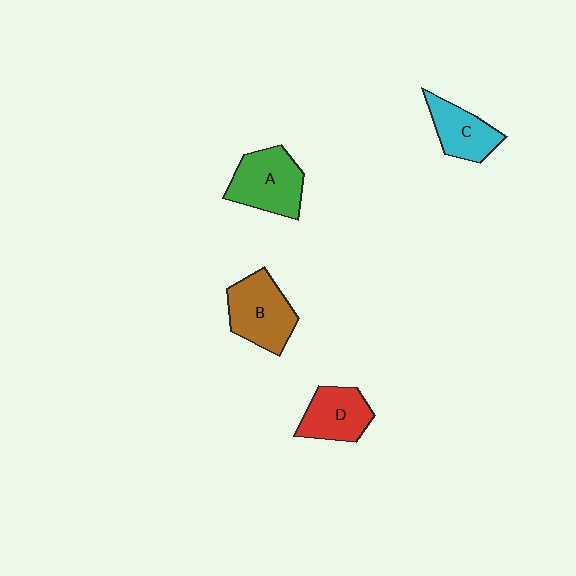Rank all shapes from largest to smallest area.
From largest to smallest: B (brown), A (green), D (red), C (cyan).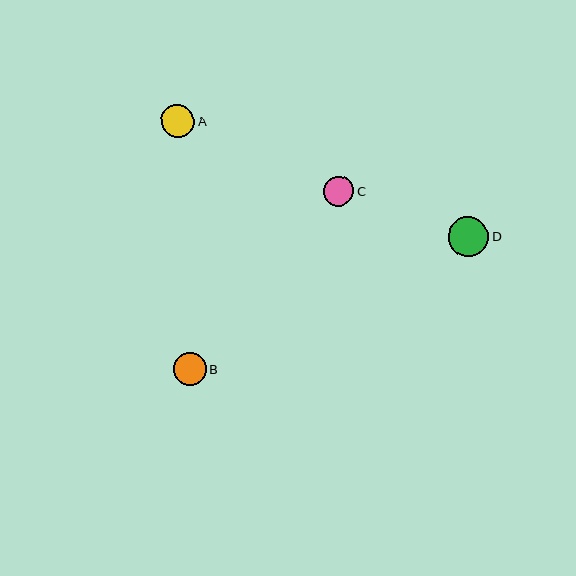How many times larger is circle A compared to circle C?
Circle A is approximately 1.1 times the size of circle C.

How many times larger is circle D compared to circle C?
Circle D is approximately 1.4 times the size of circle C.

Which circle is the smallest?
Circle C is the smallest with a size of approximately 30 pixels.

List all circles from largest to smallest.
From largest to smallest: D, B, A, C.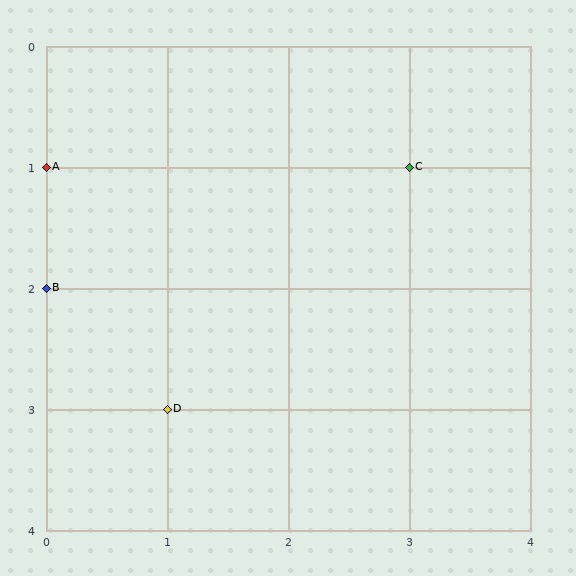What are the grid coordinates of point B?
Point B is at grid coordinates (0, 2).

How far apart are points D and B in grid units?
Points D and B are 1 column and 1 row apart (about 1.4 grid units diagonally).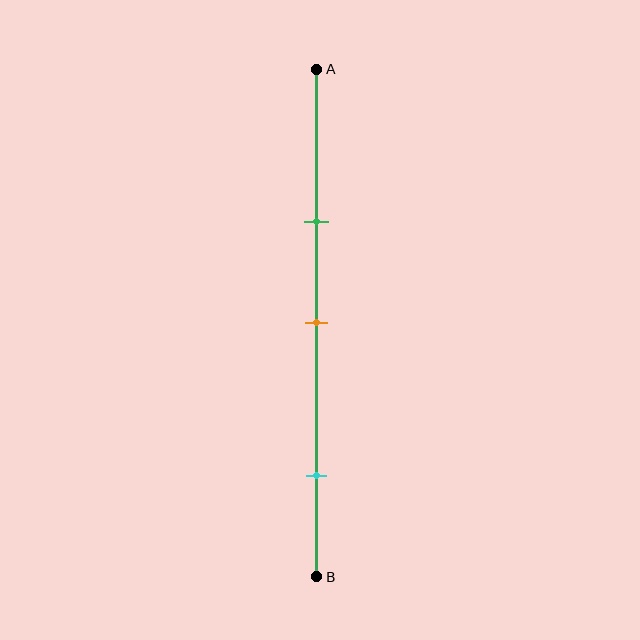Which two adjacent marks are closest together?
The green and orange marks are the closest adjacent pair.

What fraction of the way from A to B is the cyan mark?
The cyan mark is approximately 80% (0.8) of the way from A to B.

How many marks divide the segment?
There are 3 marks dividing the segment.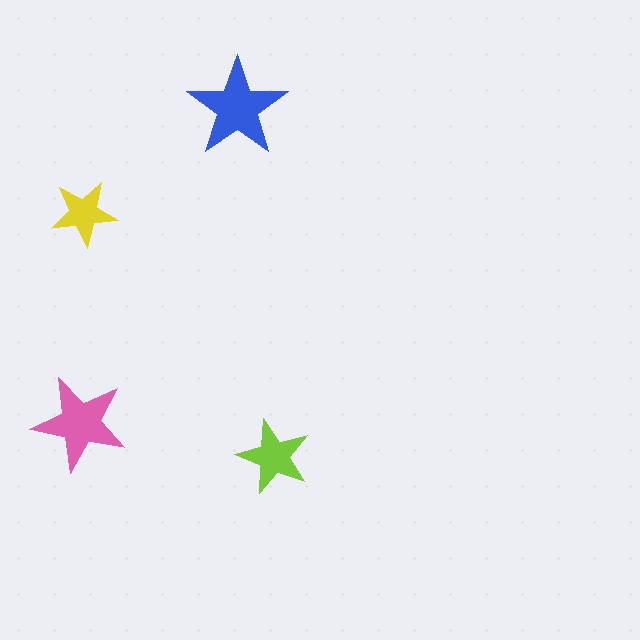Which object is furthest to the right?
The lime star is rightmost.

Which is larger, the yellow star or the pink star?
The pink one.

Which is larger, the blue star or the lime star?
The blue one.